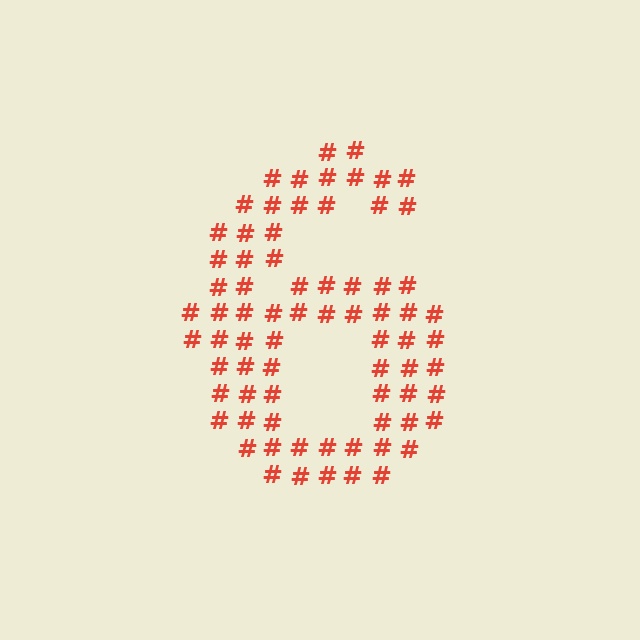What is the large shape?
The large shape is the digit 6.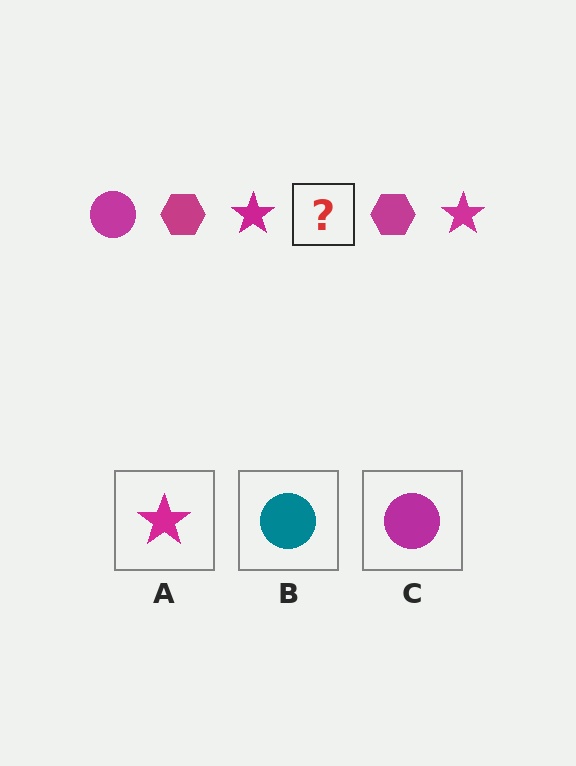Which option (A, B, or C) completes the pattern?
C.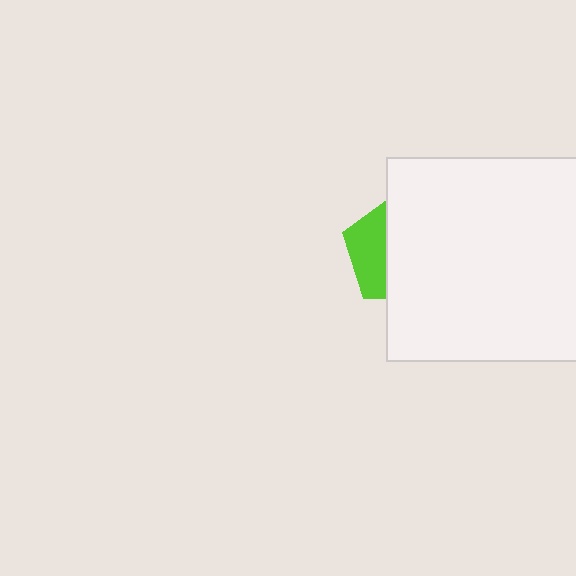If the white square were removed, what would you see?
You would see the complete lime pentagon.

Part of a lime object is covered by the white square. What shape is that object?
It is a pentagon.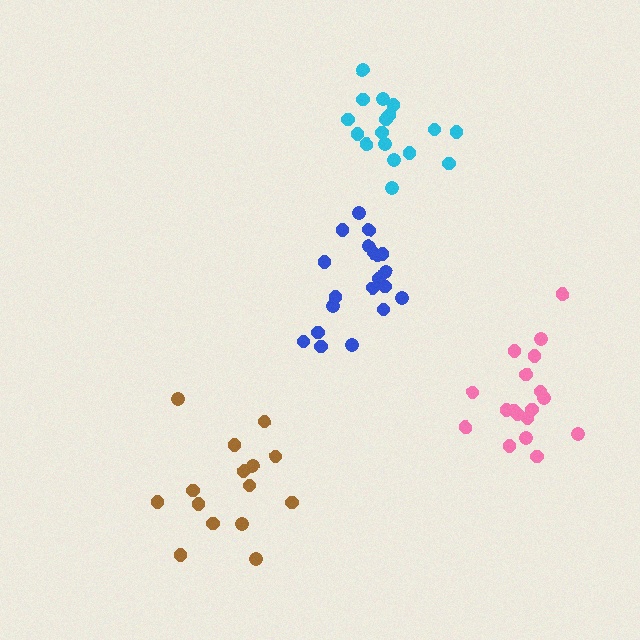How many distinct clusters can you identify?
There are 4 distinct clusters.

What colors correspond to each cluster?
The clusters are colored: brown, blue, pink, cyan.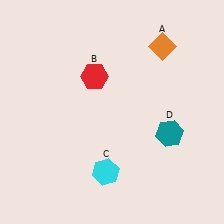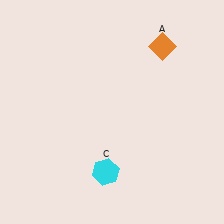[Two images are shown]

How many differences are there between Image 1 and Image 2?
There are 2 differences between the two images.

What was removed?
The teal hexagon (D), the red hexagon (B) were removed in Image 2.